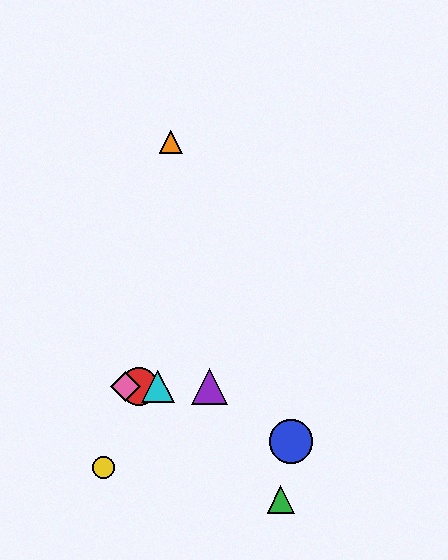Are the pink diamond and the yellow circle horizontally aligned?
No, the pink diamond is at y≈386 and the yellow circle is at y≈467.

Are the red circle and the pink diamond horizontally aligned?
Yes, both are at y≈386.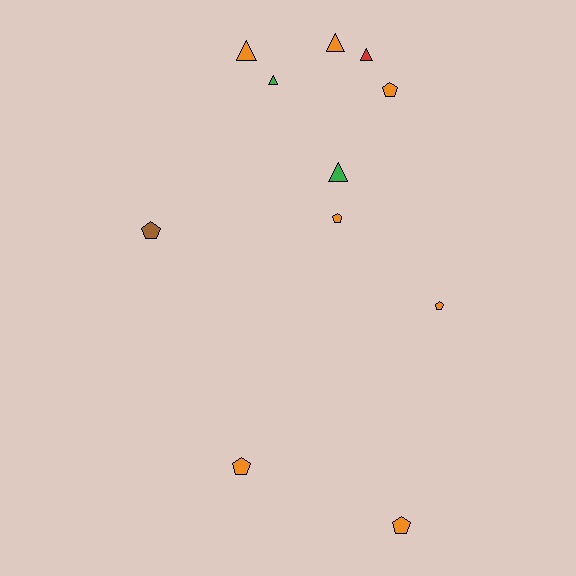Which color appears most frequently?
Orange, with 7 objects.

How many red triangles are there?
There is 1 red triangle.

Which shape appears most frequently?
Pentagon, with 6 objects.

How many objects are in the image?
There are 11 objects.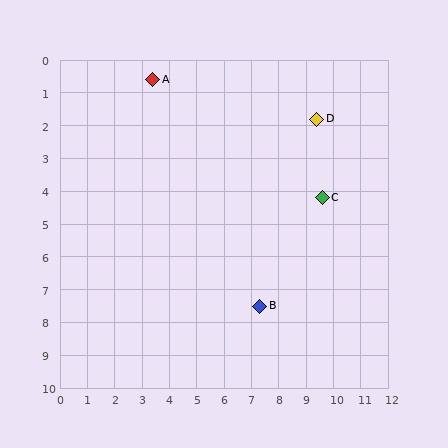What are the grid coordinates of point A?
Point A is at approximately (3.4, 0.6).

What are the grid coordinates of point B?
Point B is at approximately (7.3, 7.5).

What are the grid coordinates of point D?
Point D is at approximately (9.4, 1.8).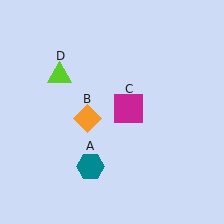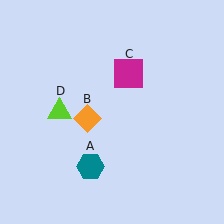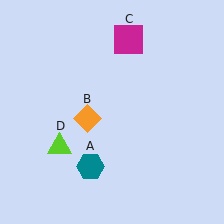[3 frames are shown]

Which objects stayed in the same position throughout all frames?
Teal hexagon (object A) and orange diamond (object B) remained stationary.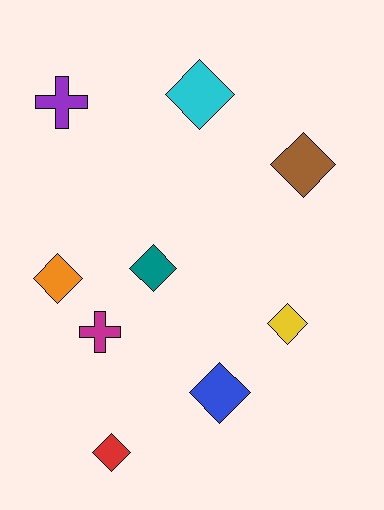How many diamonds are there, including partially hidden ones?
There are 7 diamonds.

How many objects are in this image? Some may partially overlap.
There are 9 objects.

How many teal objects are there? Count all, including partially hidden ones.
There is 1 teal object.